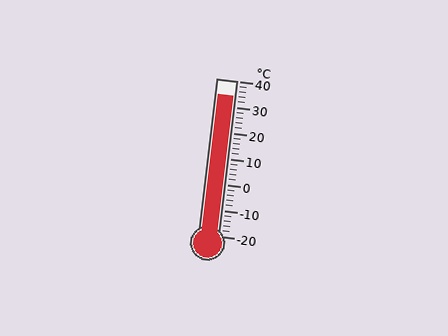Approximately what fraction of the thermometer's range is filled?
The thermometer is filled to approximately 90% of its range.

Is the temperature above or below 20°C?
The temperature is above 20°C.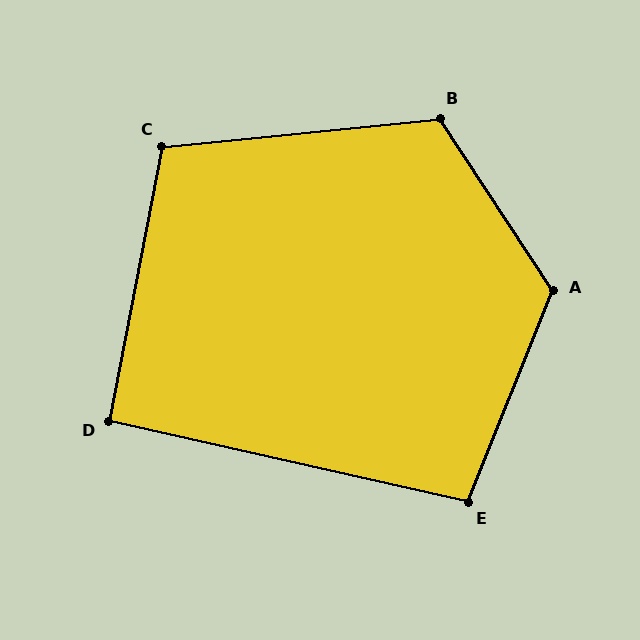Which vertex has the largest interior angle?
A, at approximately 125 degrees.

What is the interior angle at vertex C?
Approximately 107 degrees (obtuse).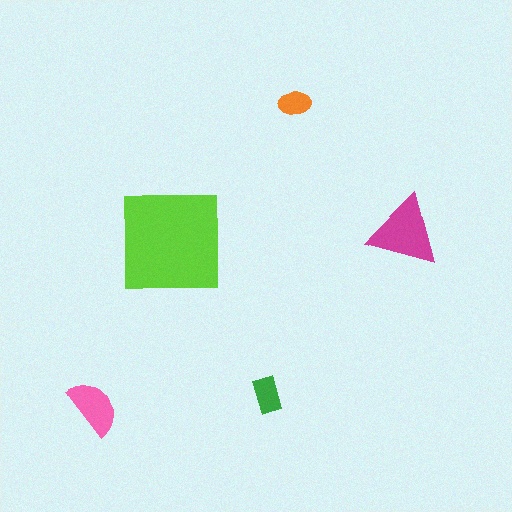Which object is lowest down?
The pink semicircle is bottommost.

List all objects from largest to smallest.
The lime square, the magenta triangle, the pink semicircle, the green rectangle, the orange ellipse.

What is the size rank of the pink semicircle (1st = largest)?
3rd.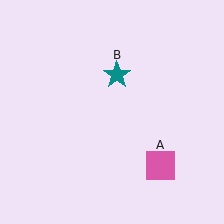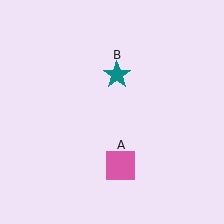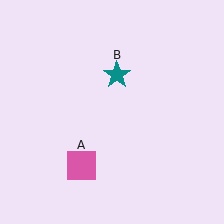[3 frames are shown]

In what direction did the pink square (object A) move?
The pink square (object A) moved left.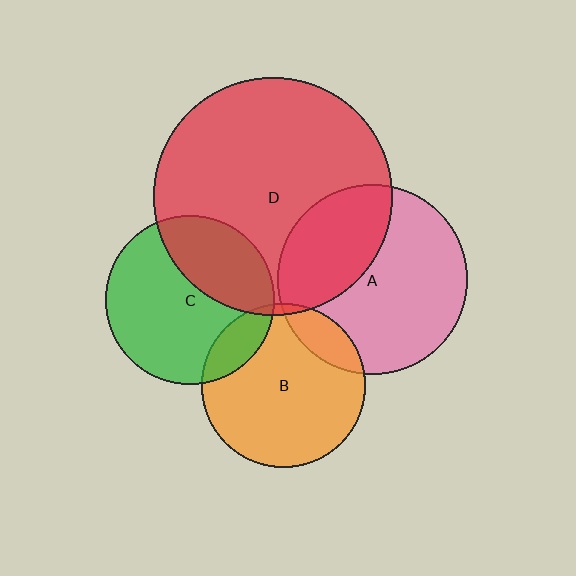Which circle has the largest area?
Circle D (red).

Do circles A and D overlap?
Yes.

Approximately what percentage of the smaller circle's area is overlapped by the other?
Approximately 35%.